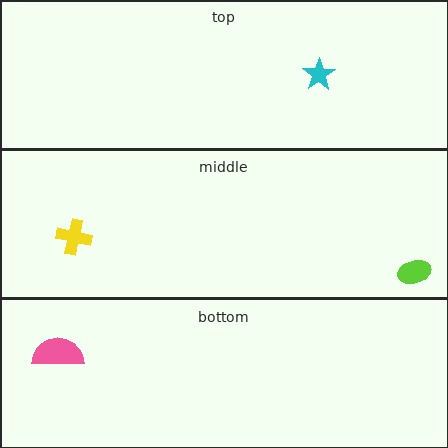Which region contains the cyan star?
The top region.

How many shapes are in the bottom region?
1.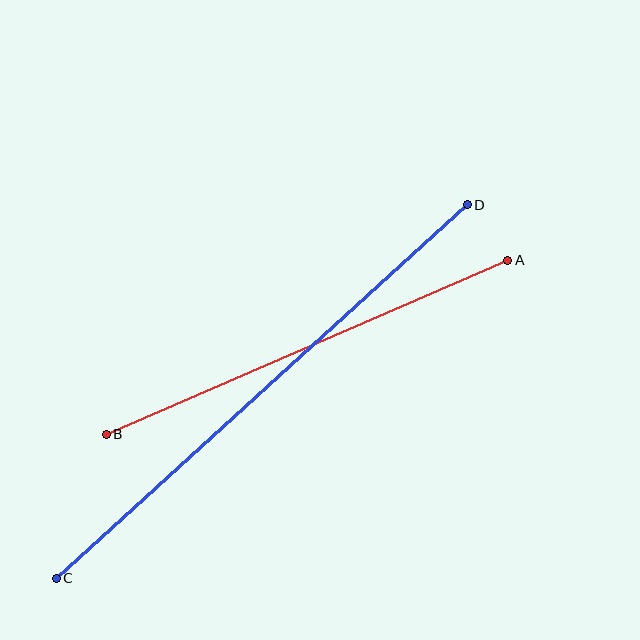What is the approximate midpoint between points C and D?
The midpoint is at approximately (262, 392) pixels.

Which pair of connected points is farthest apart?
Points C and D are farthest apart.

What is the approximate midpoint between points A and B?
The midpoint is at approximately (307, 347) pixels.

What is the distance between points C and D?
The distance is approximately 555 pixels.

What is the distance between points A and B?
The distance is approximately 438 pixels.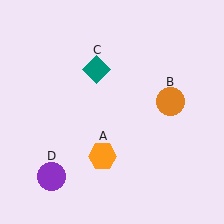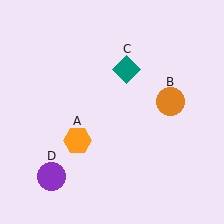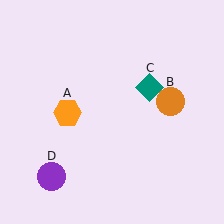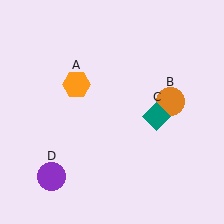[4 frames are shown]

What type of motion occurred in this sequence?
The orange hexagon (object A), teal diamond (object C) rotated clockwise around the center of the scene.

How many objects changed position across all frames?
2 objects changed position: orange hexagon (object A), teal diamond (object C).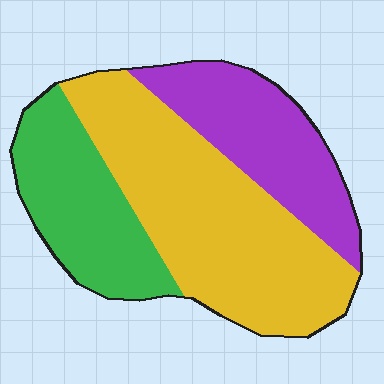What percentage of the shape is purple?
Purple takes up about one quarter (1/4) of the shape.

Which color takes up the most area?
Yellow, at roughly 50%.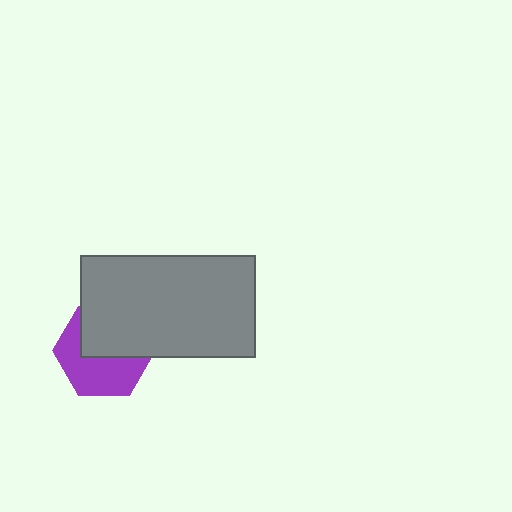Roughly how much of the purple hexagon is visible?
About half of it is visible (roughly 52%).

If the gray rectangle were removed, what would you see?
You would see the complete purple hexagon.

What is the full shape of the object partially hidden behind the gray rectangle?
The partially hidden object is a purple hexagon.